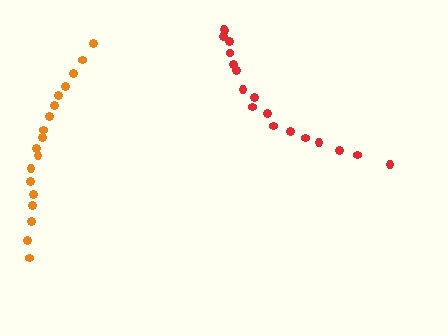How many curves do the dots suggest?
There are 2 distinct paths.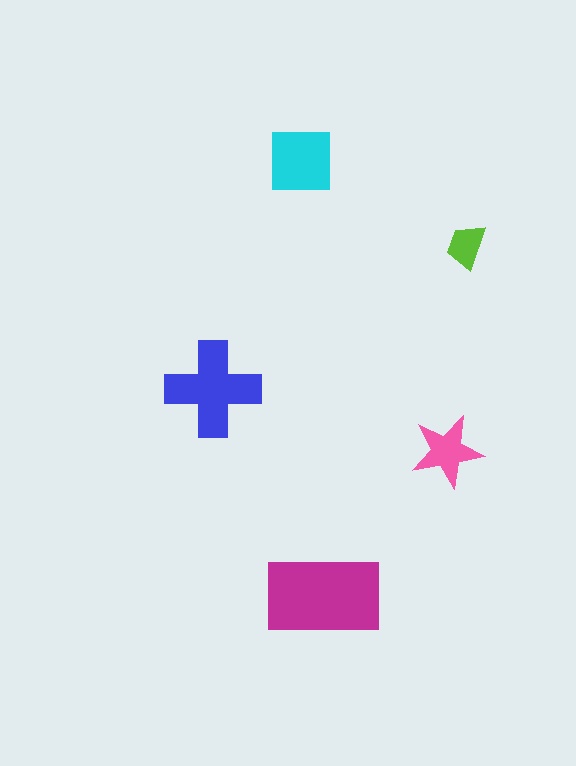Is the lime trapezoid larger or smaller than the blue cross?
Smaller.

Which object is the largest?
The magenta rectangle.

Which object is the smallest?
The lime trapezoid.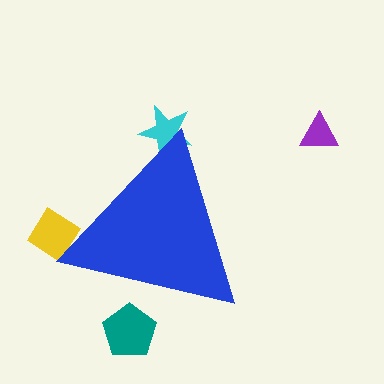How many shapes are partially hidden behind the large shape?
3 shapes are partially hidden.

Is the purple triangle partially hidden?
No, the purple triangle is fully visible.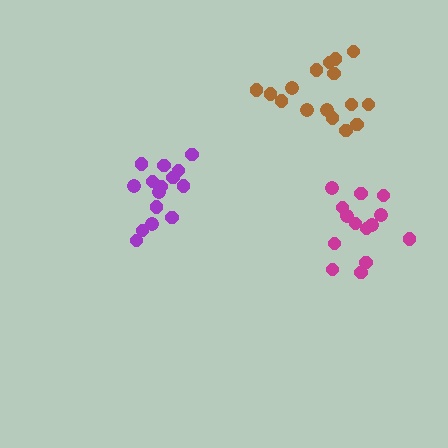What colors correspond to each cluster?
The clusters are colored: brown, magenta, purple.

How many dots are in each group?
Group 1: 16 dots, Group 2: 14 dots, Group 3: 15 dots (45 total).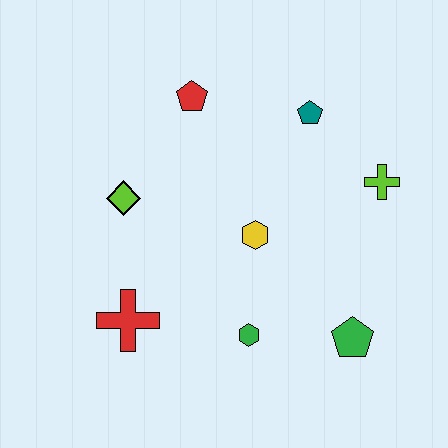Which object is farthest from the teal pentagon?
The red cross is farthest from the teal pentagon.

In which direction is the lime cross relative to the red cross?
The lime cross is to the right of the red cross.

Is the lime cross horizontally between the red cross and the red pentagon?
No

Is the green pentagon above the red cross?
No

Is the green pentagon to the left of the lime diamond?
No